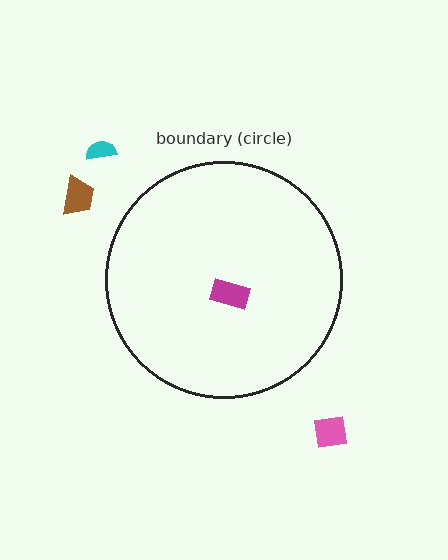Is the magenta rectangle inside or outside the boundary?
Inside.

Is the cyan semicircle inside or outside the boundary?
Outside.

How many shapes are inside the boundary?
1 inside, 3 outside.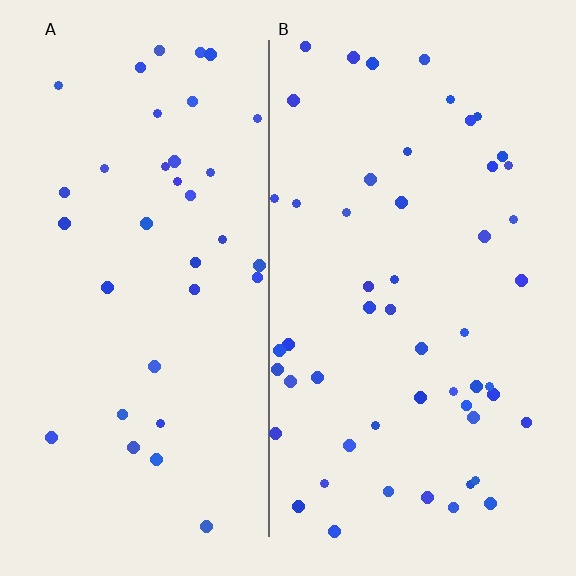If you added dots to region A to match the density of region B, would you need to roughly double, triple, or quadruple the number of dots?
Approximately double.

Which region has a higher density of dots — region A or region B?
B (the right).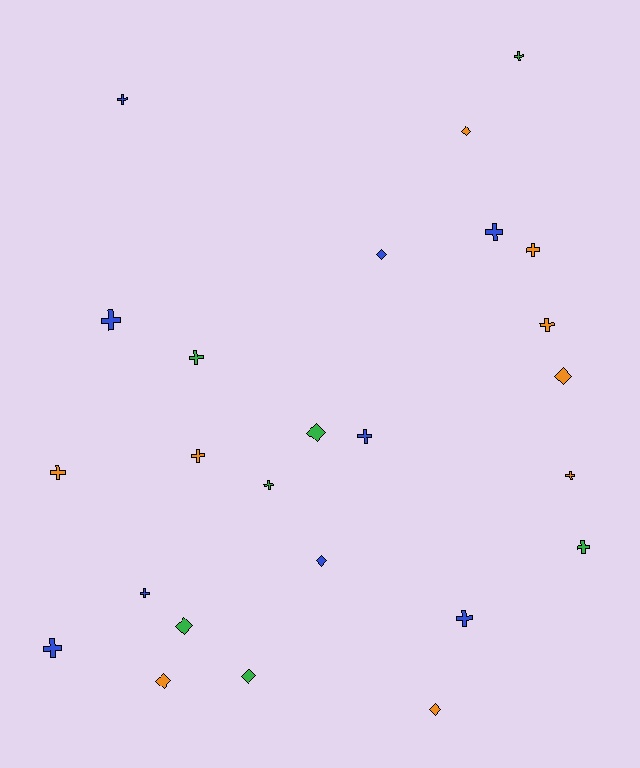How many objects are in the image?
There are 25 objects.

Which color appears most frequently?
Orange, with 9 objects.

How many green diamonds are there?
There are 3 green diamonds.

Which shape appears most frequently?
Cross, with 16 objects.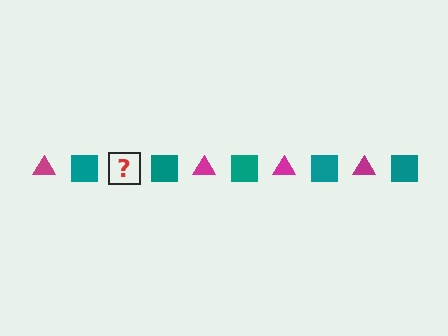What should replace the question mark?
The question mark should be replaced with a magenta triangle.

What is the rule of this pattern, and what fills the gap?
The rule is that the pattern alternates between magenta triangle and teal square. The gap should be filled with a magenta triangle.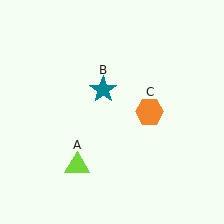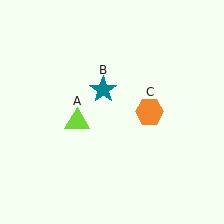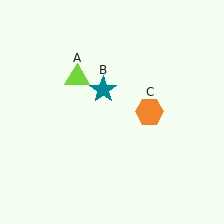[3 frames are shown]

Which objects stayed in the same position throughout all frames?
Teal star (object B) and orange hexagon (object C) remained stationary.